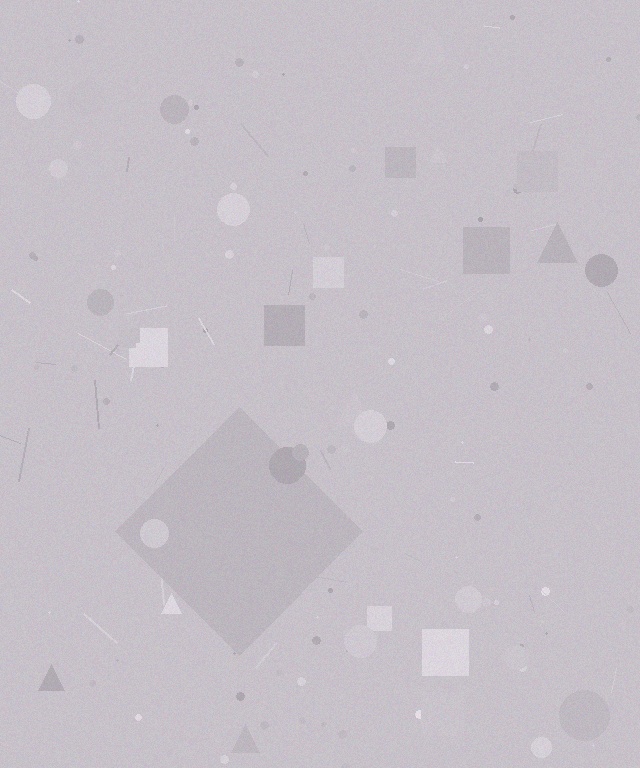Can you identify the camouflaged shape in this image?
The camouflaged shape is a diamond.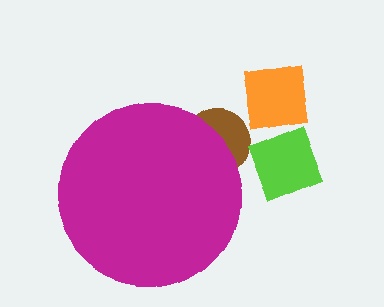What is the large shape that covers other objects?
A magenta circle.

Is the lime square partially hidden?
No, the lime square is fully visible.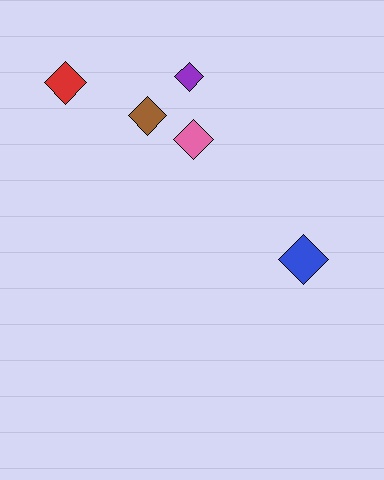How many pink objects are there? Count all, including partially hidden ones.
There is 1 pink object.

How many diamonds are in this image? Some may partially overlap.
There are 5 diamonds.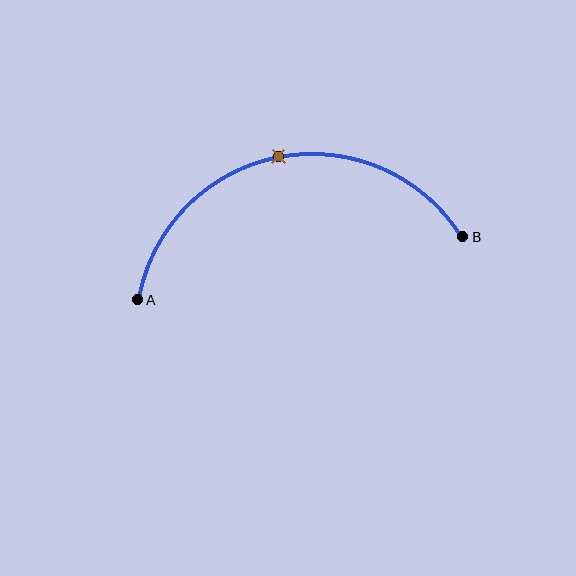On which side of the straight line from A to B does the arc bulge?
The arc bulges above the straight line connecting A and B.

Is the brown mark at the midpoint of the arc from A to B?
Yes. The brown mark lies on the arc at equal arc-length from both A and B — it is the arc midpoint.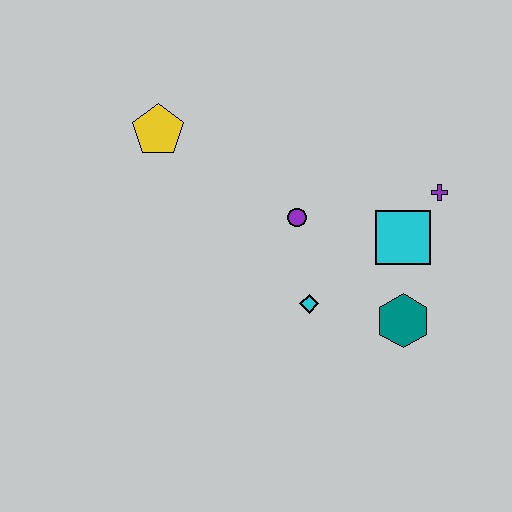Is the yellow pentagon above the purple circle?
Yes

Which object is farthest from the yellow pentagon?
The teal hexagon is farthest from the yellow pentagon.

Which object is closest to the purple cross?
The cyan square is closest to the purple cross.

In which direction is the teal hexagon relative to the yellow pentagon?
The teal hexagon is to the right of the yellow pentagon.